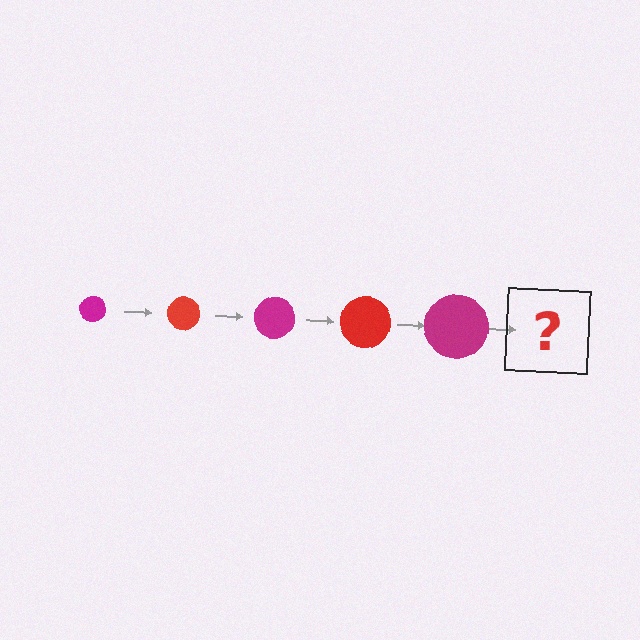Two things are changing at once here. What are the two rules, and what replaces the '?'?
The two rules are that the circle grows larger each step and the color cycles through magenta and red. The '?' should be a red circle, larger than the previous one.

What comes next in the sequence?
The next element should be a red circle, larger than the previous one.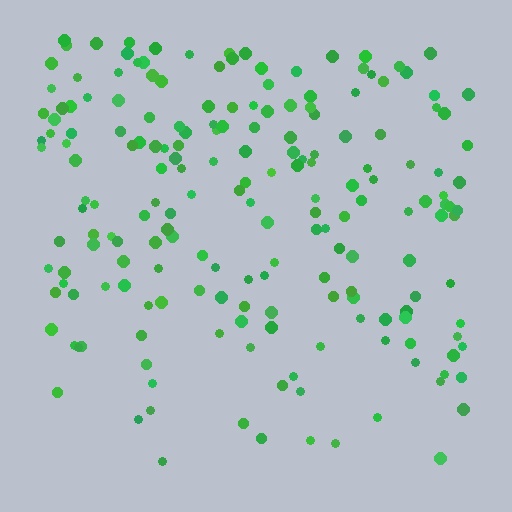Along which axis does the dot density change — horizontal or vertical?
Vertical.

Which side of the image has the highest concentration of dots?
The top.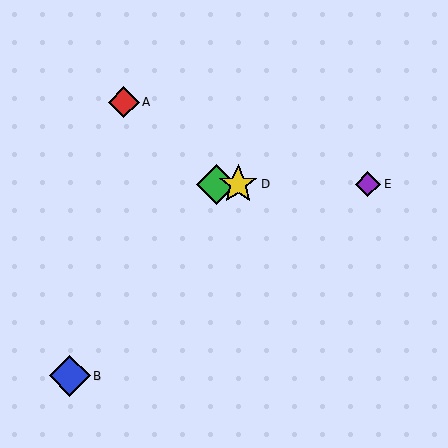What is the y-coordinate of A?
Object A is at y≈102.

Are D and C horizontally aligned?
Yes, both are at y≈184.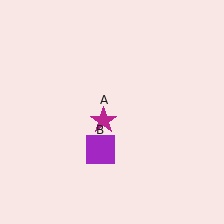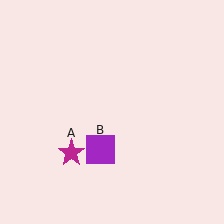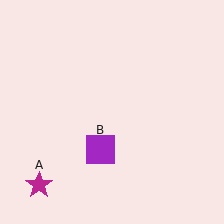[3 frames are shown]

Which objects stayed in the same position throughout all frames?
Purple square (object B) remained stationary.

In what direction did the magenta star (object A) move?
The magenta star (object A) moved down and to the left.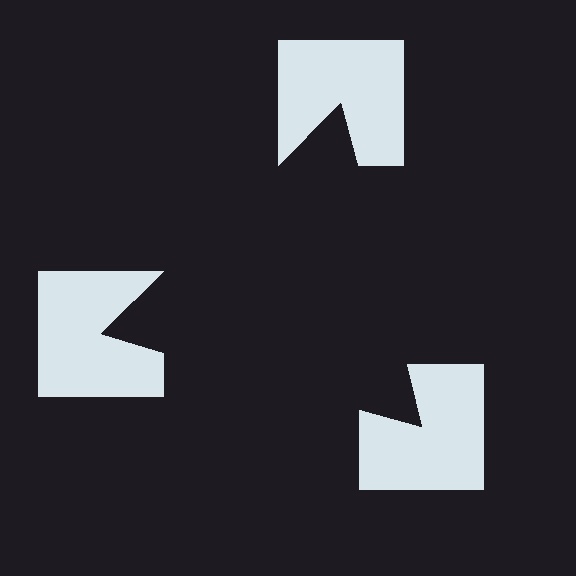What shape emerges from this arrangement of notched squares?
An illusory triangle — its edges are inferred from the aligned wedge cuts in the notched squares, not physically drawn.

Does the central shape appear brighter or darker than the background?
It typically appears slightly darker than the background, even though no actual brightness change is drawn.